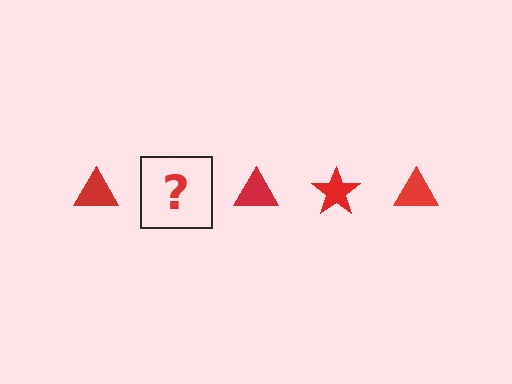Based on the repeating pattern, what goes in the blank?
The blank should be a red star.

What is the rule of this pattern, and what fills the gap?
The rule is that the pattern cycles through triangle, star shapes in red. The gap should be filled with a red star.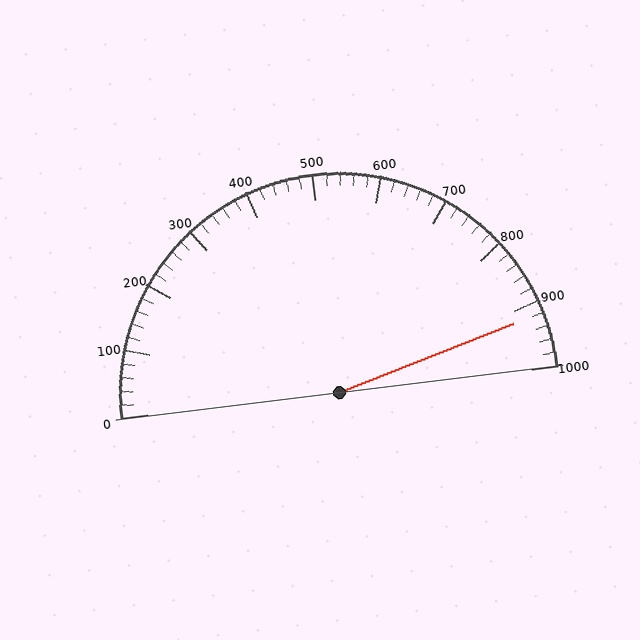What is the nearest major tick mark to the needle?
The nearest major tick mark is 900.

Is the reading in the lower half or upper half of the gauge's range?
The reading is in the upper half of the range (0 to 1000).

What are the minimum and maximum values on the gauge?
The gauge ranges from 0 to 1000.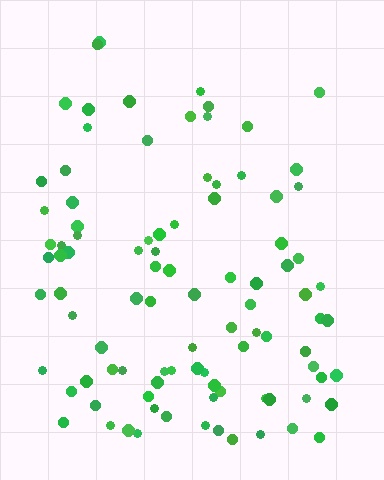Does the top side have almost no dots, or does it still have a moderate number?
Still a moderate number, just noticeably fewer than the bottom.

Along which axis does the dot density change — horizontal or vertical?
Vertical.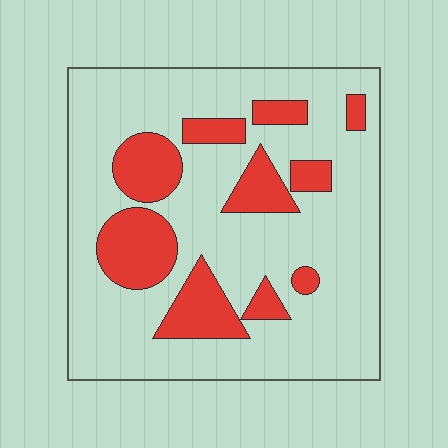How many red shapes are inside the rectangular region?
10.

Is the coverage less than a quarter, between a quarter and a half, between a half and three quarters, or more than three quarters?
Less than a quarter.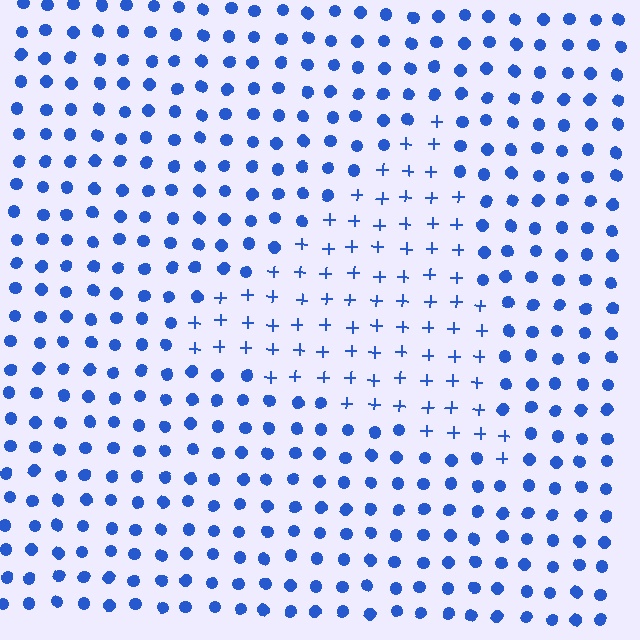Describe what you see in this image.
The image is filled with small blue elements arranged in a uniform grid. A triangle-shaped region contains plus signs, while the surrounding area contains circles. The boundary is defined purely by the change in element shape.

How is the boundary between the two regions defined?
The boundary is defined by a change in element shape: plus signs inside vs. circles outside. All elements share the same color and spacing.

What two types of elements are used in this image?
The image uses plus signs inside the triangle region and circles outside it.